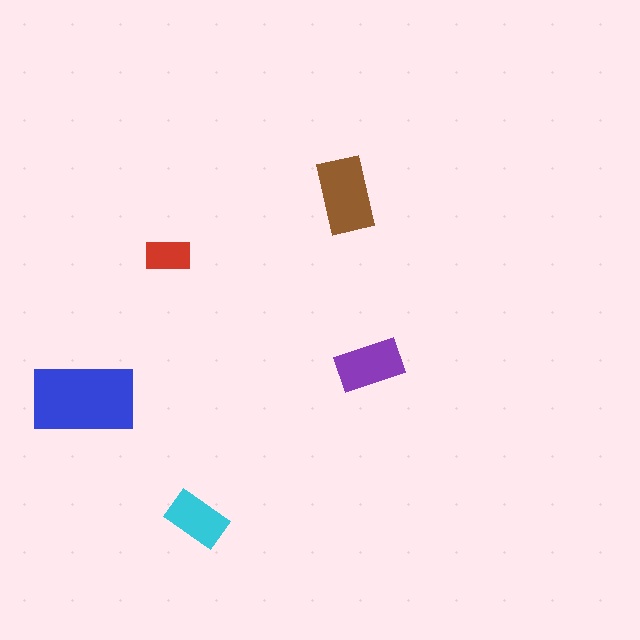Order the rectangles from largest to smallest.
the blue one, the brown one, the purple one, the cyan one, the red one.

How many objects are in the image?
There are 5 objects in the image.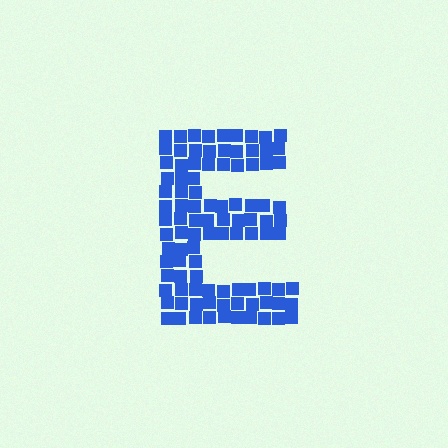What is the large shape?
The large shape is the letter E.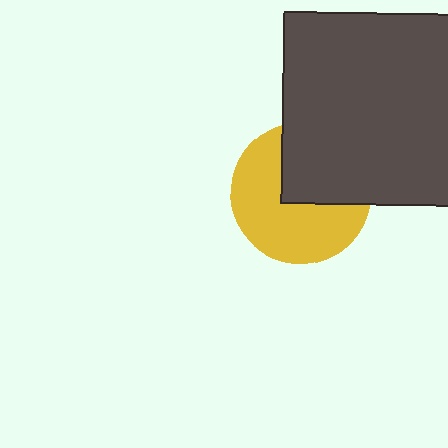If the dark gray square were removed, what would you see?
You would see the complete yellow circle.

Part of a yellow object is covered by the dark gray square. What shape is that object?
It is a circle.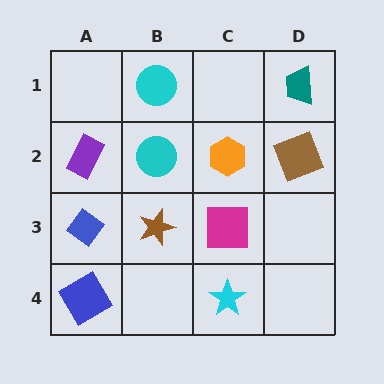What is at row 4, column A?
A blue square.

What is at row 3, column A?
A blue diamond.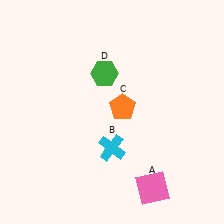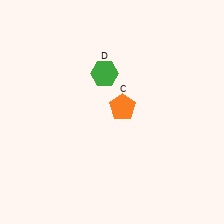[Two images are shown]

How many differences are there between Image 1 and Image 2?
There are 2 differences between the two images.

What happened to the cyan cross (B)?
The cyan cross (B) was removed in Image 2. It was in the bottom-left area of Image 1.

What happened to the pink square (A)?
The pink square (A) was removed in Image 2. It was in the bottom-right area of Image 1.